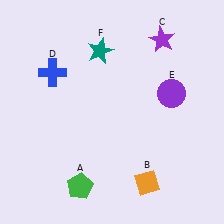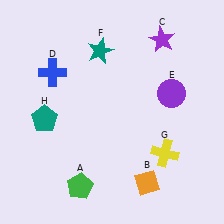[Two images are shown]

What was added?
A yellow cross (G), a teal pentagon (H) were added in Image 2.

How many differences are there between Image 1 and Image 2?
There are 2 differences between the two images.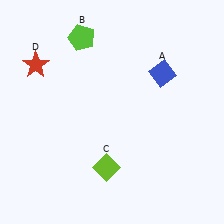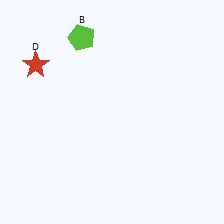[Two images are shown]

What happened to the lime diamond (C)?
The lime diamond (C) was removed in Image 2. It was in the bottom-left area of Image 1.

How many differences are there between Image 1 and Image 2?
There are 2 differences between the two images.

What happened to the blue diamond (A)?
The blue diamond (A) was removed in Image 2. It was in the top-right area of Image 1.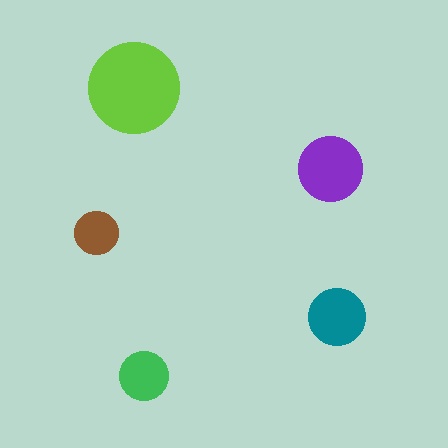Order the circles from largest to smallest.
the lime one, the purple one, the teal one, the green one, the brown one.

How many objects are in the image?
There are 5 objects in the image.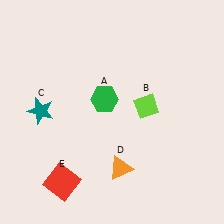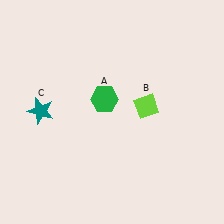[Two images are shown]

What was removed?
The red square (E), the orange triangle (D) were removed in Image 2.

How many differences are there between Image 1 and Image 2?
There are 2 differences between the two images.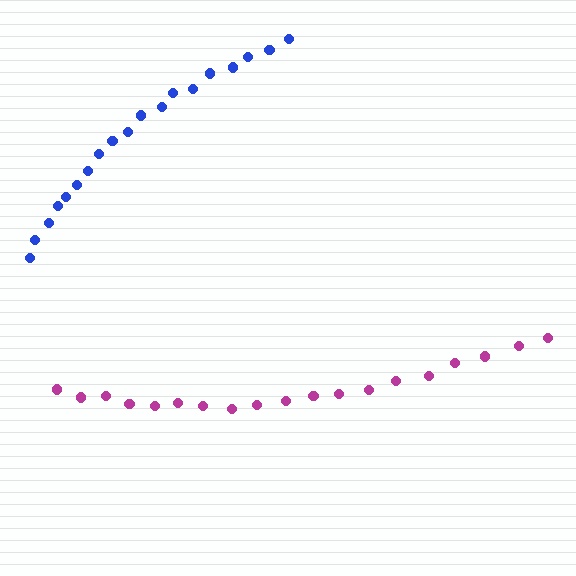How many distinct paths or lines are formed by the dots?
There are 2 distinct paths.